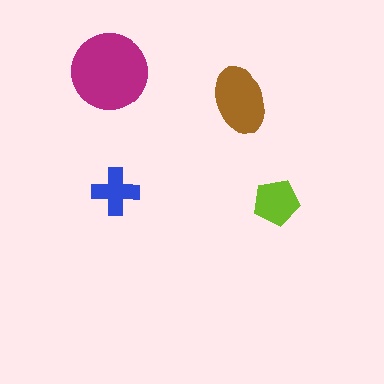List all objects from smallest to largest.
The blue cross, the lime pentagon, the brown ellipse, the magenta circle.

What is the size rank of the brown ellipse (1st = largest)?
2nd.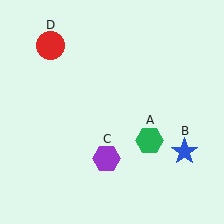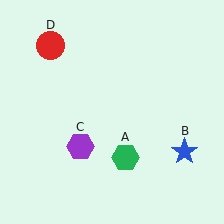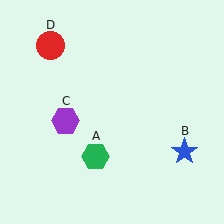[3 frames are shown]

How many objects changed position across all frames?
2 objects changed position: green hexagon (object A), purple hexagon (object C).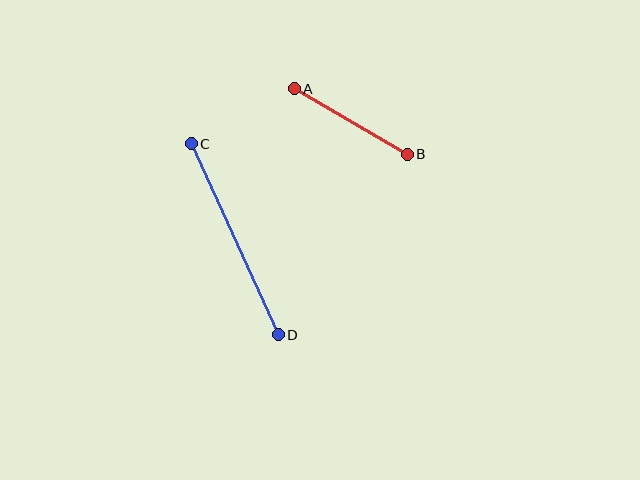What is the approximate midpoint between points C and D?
The midpoint is at approximately (235, 239) pixels.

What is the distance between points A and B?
The distance is approximately 131 pixels.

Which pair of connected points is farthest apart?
Points C and D are farthest apart.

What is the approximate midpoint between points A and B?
The midpoint is at approximately (351, 122) pixels.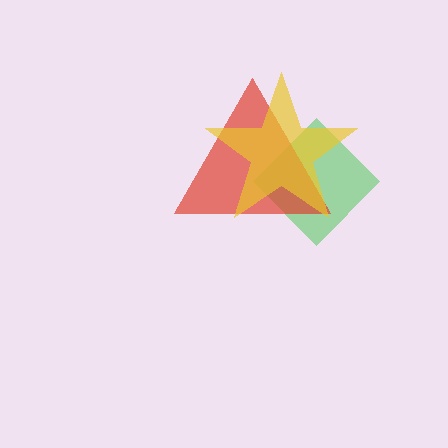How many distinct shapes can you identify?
There are 3 distinct shapes: a green diamond, a red triangle, a yellow star.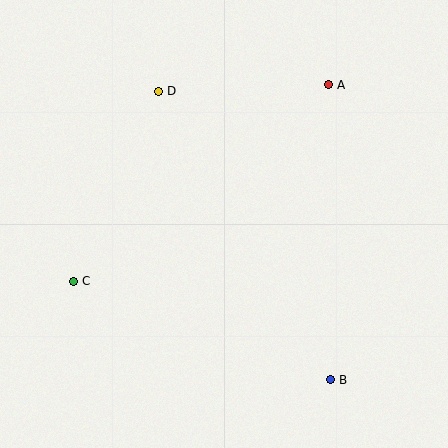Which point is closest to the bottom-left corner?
Point C is closest to the bottom-left corner.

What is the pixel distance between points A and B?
The distance between A and B is 295 pixels.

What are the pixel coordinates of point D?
Point D is at (158, 91).